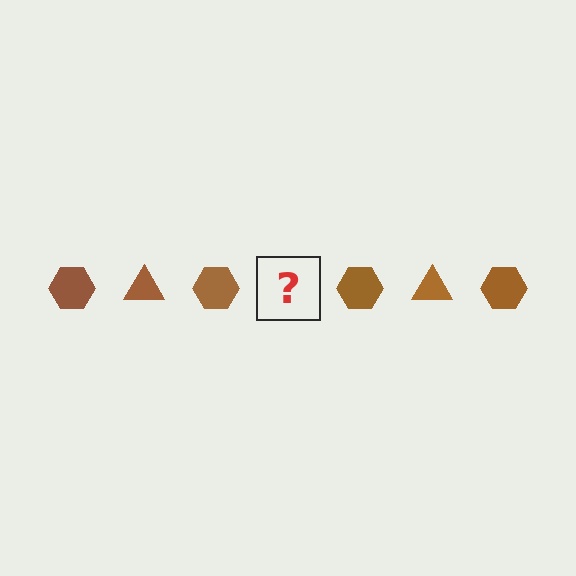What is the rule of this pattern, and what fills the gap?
The rule is that the pattern cycles through hexagon, triangle shapes in brown. The gap should be filled with a brown triangle.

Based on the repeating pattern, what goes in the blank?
The blank should be a brown triangle.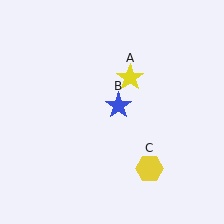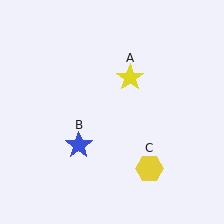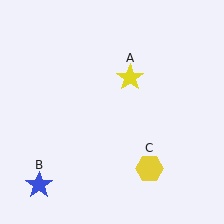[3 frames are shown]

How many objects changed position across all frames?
1 object changed position: blue star (object B).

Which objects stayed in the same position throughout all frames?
Yellow star (object A) and yellow hexagon (object C) remained stationary.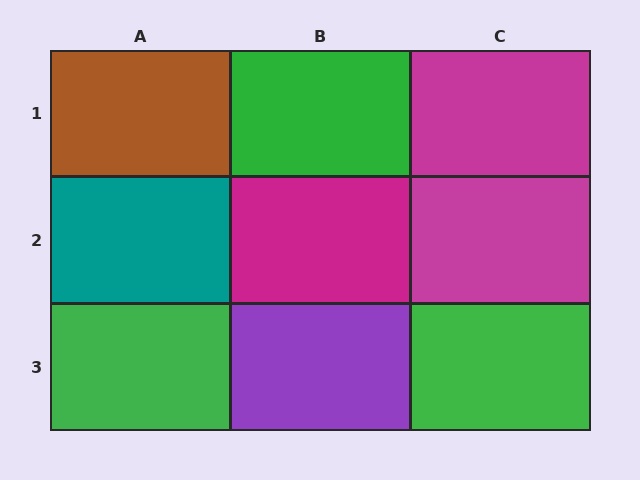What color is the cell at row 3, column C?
Green.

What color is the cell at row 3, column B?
Purple.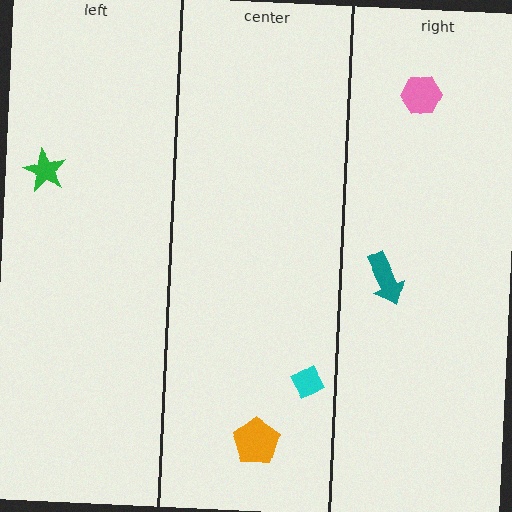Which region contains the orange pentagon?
The center region.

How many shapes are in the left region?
1.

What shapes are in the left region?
The green star.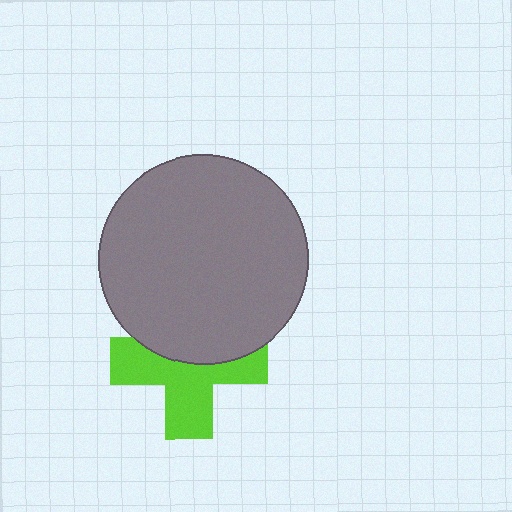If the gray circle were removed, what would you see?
You would see the complete lime cross.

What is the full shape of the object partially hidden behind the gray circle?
The partially hidden object is a lime cross.